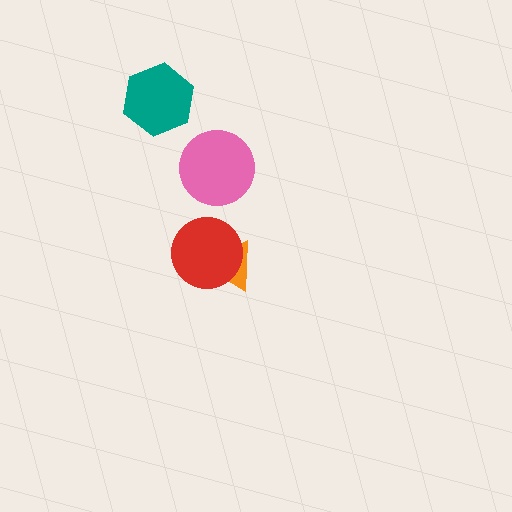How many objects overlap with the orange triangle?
1 object overlaps with the orange triangle.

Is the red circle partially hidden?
No, no other shape covers it.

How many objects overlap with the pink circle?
0 objects overlap with the pink circle.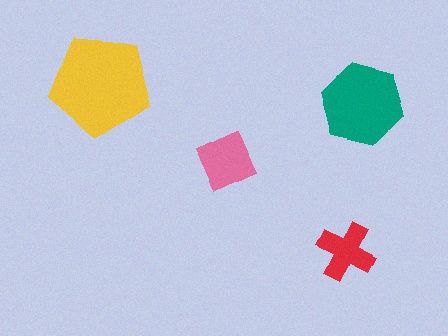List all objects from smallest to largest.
The red cross, the pink square, the teal hexagon, the yellow pentagon.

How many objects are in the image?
There are 4 objects in the image.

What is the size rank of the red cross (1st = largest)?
4th.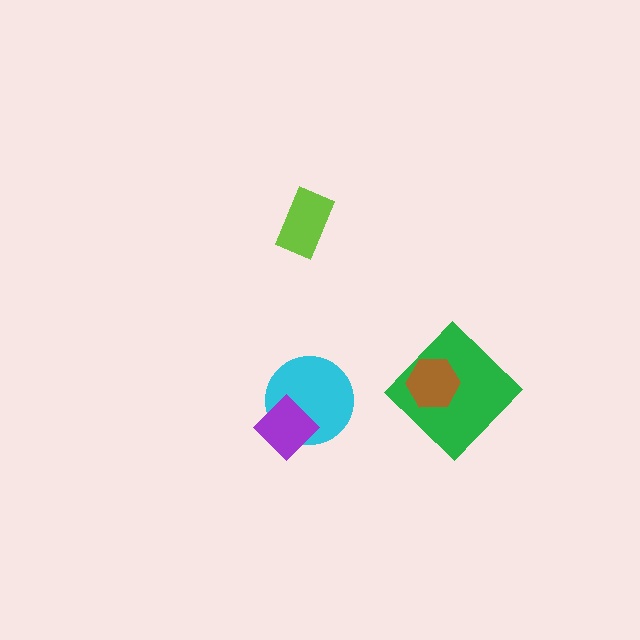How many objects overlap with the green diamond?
1 object overlaps with the green diamond.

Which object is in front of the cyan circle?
The purple diamond is in front of the cyan circle.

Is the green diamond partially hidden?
Yes, it is partially covered by another shape.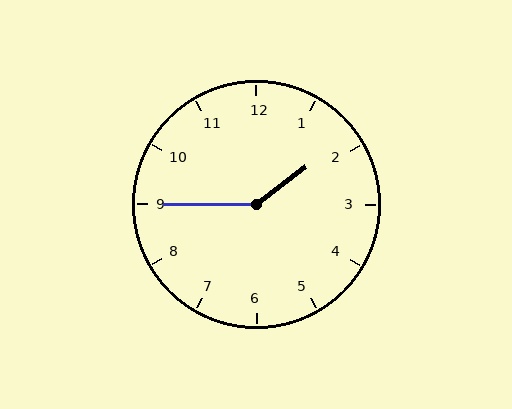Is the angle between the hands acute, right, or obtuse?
It is obtuse.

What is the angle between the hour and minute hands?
Approximately 142 degrees.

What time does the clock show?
1:45.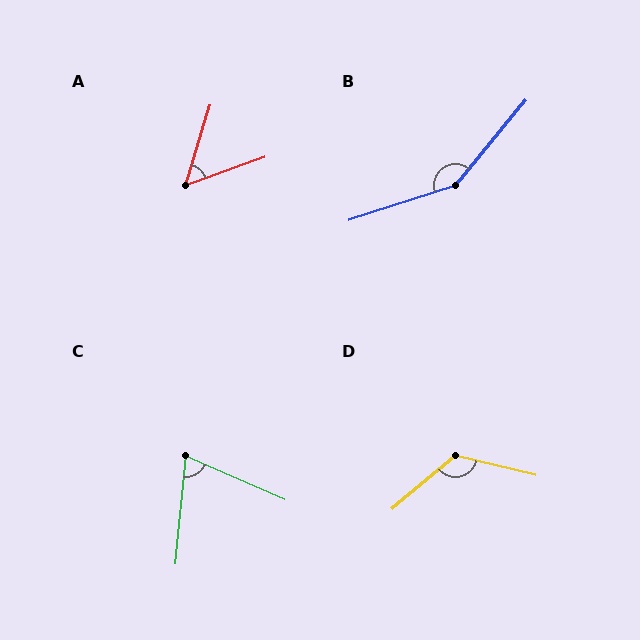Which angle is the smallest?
A, at approximately 53 degrees.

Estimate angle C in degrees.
Approximately 72 degrees.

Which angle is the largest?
B, at approximately 147 degrees.